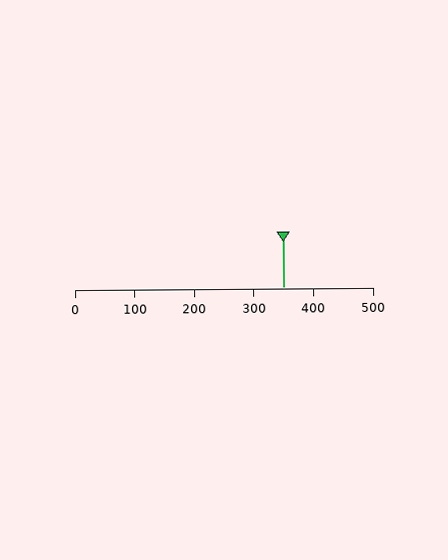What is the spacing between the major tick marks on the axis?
The major ticks are spaced 100 apart.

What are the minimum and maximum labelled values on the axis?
The axis runs from 0 to 500.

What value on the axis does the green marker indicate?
The marker indicates approximately 350.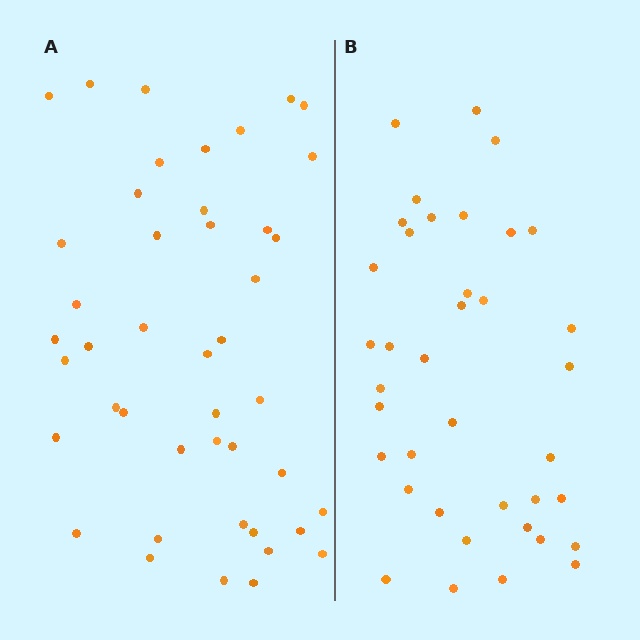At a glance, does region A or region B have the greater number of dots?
Region A (the left region) has more dots.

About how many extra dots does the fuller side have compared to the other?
Region A has about 6 more dots than region B.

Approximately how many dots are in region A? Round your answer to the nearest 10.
About 40 dots. (The exact count is 44, which rounds to 40.)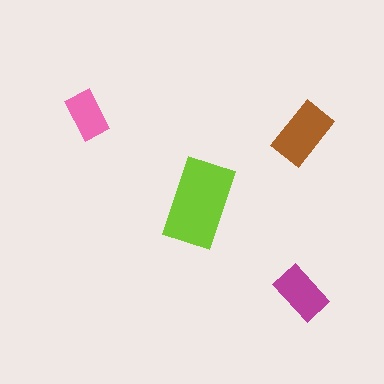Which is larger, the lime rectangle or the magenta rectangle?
The lime one.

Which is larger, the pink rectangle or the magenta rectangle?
The magenta one.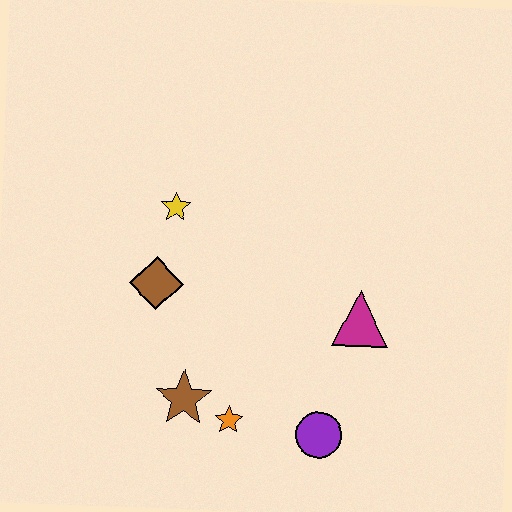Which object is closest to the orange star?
The brown star is closest to the orange star.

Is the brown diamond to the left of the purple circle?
Yes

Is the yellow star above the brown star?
Yes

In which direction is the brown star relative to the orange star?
The brown star is to the left of the orange star.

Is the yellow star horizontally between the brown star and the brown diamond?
Yes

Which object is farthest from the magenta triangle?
The yellow star is farthest from the magenta triangle.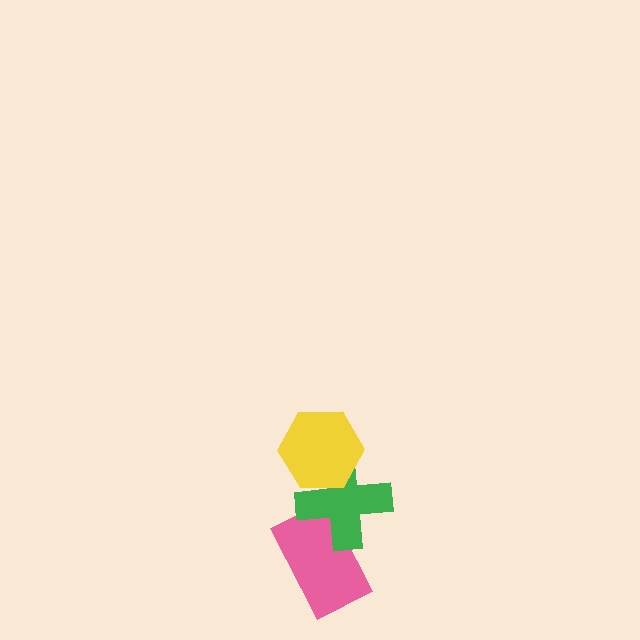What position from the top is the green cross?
The green cross is 2nd from the top.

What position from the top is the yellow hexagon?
The yellow hexagon is 1st from the top.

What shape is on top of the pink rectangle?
The green cross is on top of the pink rectangle.